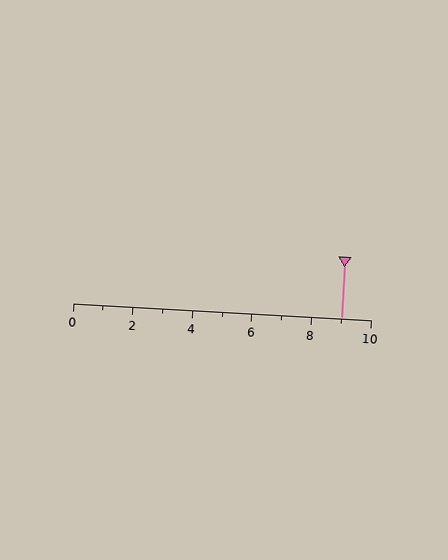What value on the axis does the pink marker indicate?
The marker indicates approximately 9.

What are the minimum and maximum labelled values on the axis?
The axis runs from 0 to 10.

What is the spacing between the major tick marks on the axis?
The major ticks are spaced 2 apart.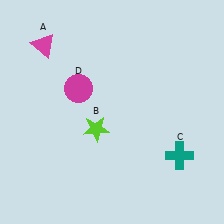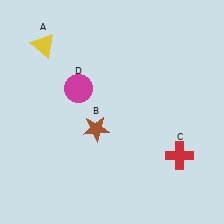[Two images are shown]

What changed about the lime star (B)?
In Image 1, B is lime. In Image 2, it changed to brown.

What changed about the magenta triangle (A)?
In Image 1, A is magenta. In Image 2, it changed to yellow.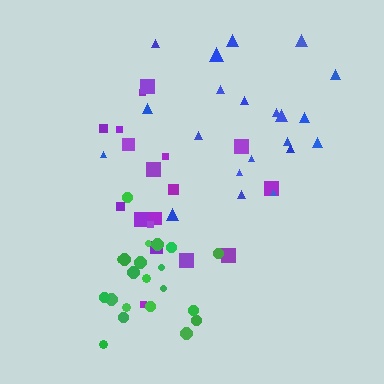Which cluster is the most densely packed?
Green.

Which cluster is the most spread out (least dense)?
Purple.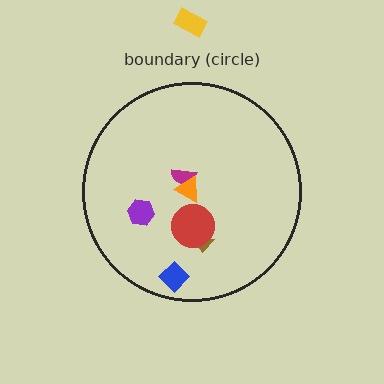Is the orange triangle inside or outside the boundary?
Inside.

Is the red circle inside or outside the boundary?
Inside.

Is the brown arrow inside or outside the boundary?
Inside.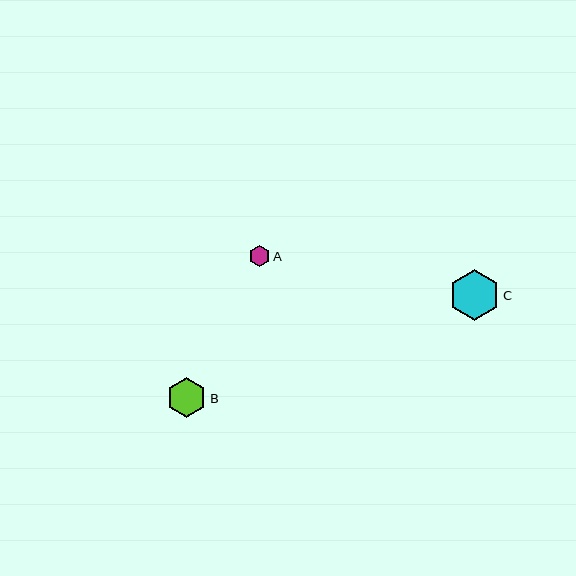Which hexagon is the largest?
Hexagon C is the largest with a size of approximately 51 pixels.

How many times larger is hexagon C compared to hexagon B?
Hexagon C is approximately 1.3 times the size of hexagon B.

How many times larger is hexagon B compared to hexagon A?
Hexagon B is approximately 1.9 times the size of hexagon A.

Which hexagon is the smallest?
Hexagon A is the smallest with a size of approximately 21 pixels.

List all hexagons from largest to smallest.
From largest to smallest: C, B, A.